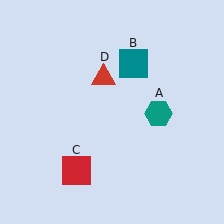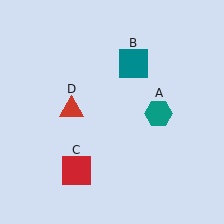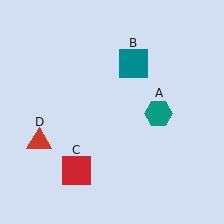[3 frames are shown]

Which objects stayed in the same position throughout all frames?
Teal hexagon (object A) and teal square (object B) and red square (object C) remained stationary.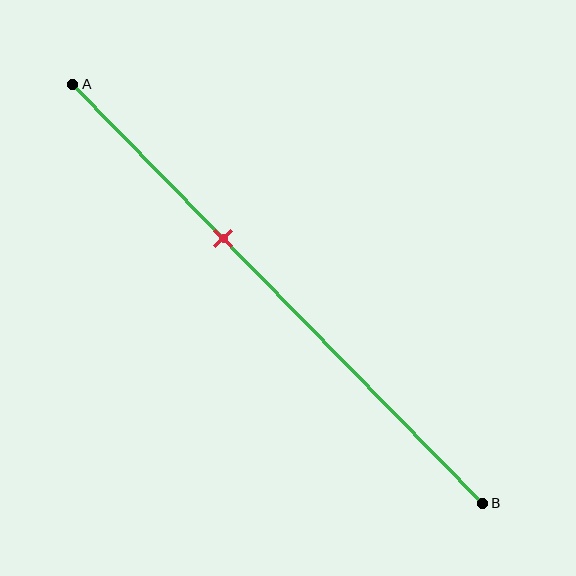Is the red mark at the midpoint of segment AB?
No, the mark is at about 35% from A, not at the 50% midpoint.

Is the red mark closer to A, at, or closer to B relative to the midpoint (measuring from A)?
The red mark is closer to point A than the midpoint of segment AB.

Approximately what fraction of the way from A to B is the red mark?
The red mark is approximately 35% of the way from A to B.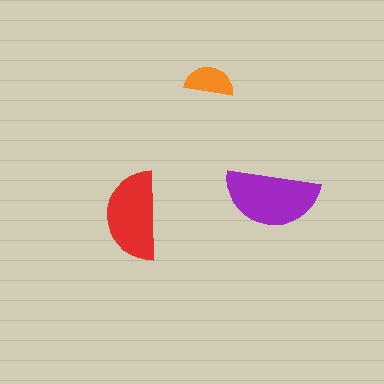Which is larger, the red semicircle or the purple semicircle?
The purple one.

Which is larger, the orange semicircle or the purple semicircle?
The purple one.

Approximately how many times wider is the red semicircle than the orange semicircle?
About 2 times wider.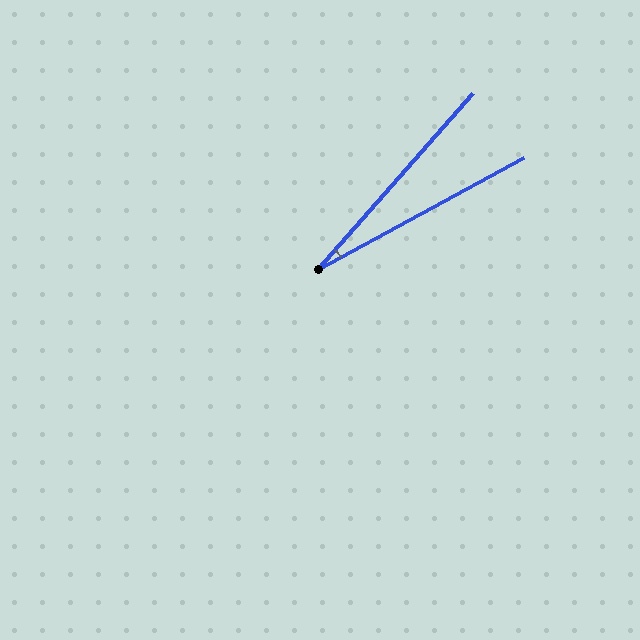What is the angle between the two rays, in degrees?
Approximately 20 degrees.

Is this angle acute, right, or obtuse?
It is acute.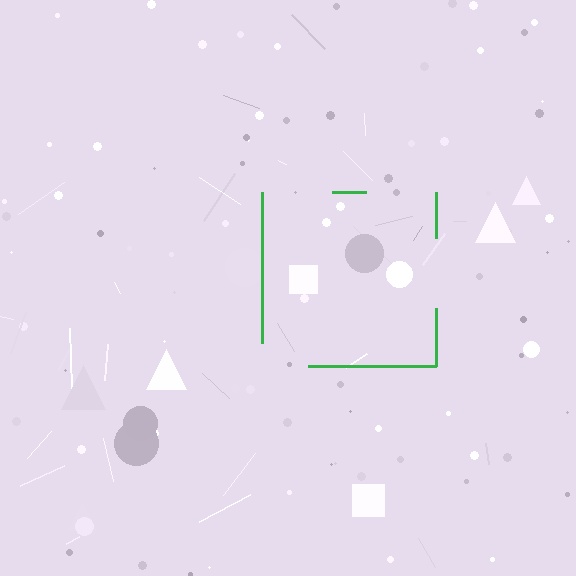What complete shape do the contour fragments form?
The contour fragments form a square.